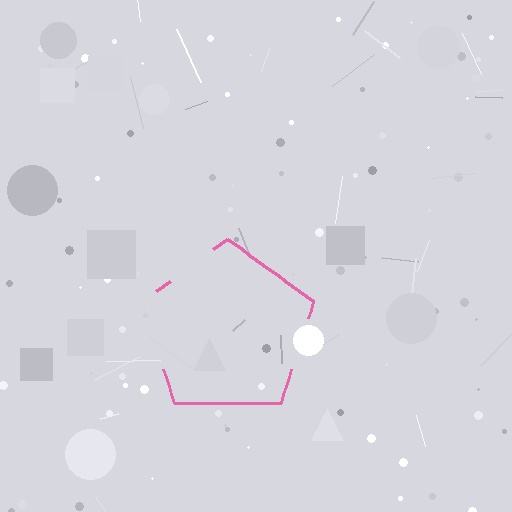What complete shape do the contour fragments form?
The contour fragments form a pentagon.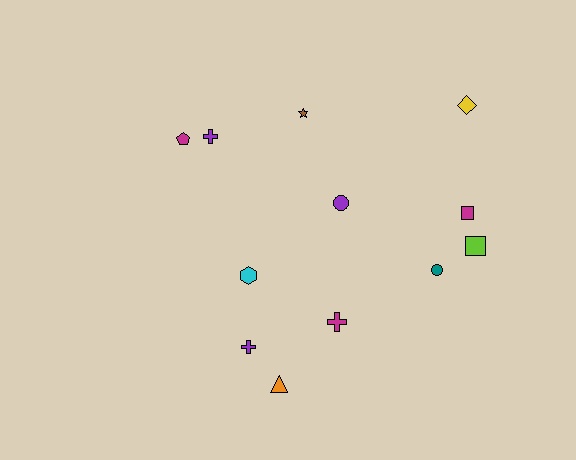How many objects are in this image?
There are 12 objects.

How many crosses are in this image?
There are 3 crosses.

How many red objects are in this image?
There are no red objects.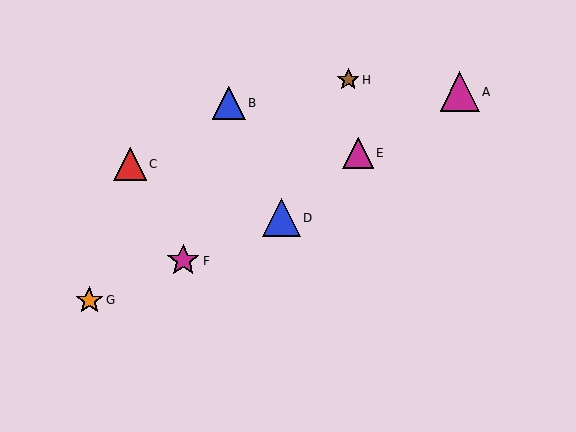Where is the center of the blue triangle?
The center of the blue triangle is at (229, 103).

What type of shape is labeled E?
Shape E is a magenta triangle.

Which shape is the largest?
The magenta triangle (labeled A) is the largest.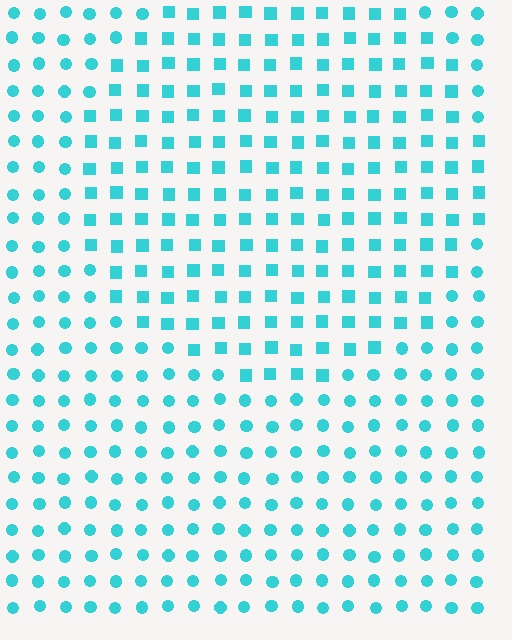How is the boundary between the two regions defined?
The boundary is defined by a change in element shape: squares inside vs. circles outside. All elements share the same color and spacing.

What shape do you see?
I see a circle.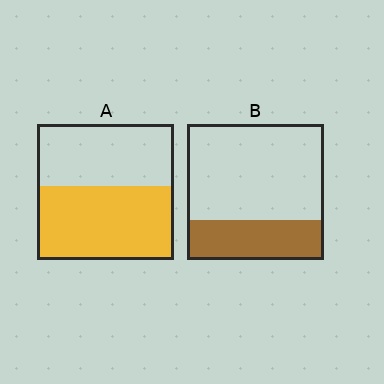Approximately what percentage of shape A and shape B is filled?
A is approximately 55% and B is approximately 30%.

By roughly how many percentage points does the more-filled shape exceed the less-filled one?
By roughly 25 percentage points (A over B).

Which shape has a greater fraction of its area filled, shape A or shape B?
Shape A.